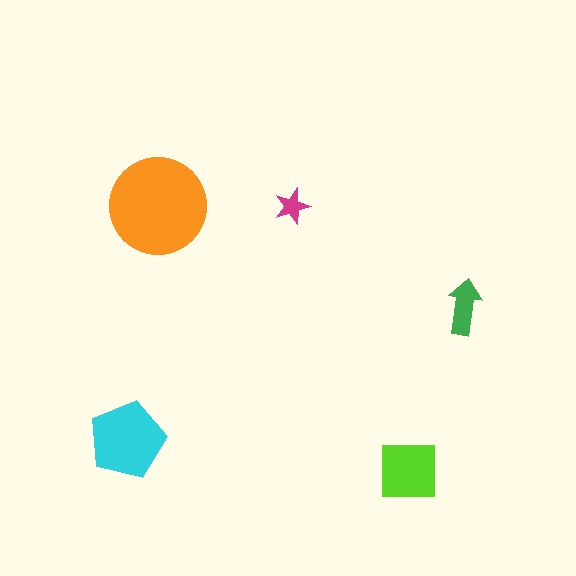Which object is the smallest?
The magenta star.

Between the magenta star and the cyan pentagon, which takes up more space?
The cyan pentagon.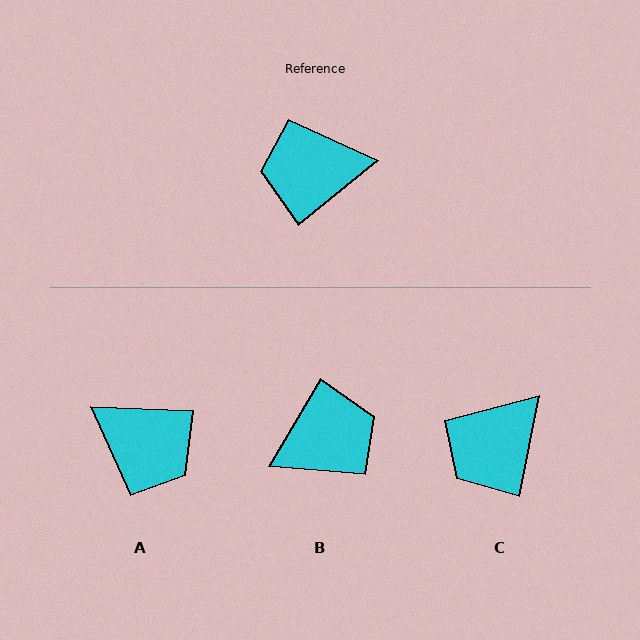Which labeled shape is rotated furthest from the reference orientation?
B, about 160 degrees away.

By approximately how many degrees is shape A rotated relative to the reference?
Approximately 138 degrees counter-clockwise.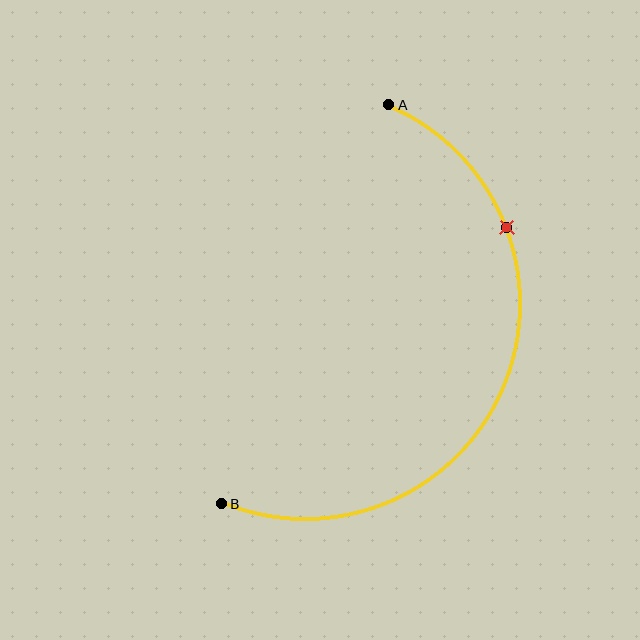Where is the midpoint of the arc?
The arc midpoint is the point on the curve farthest from the straight line joining A and B. It sits to the right of that line.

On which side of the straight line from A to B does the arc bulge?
The arc bulges to the right of the straight line connecting A and B.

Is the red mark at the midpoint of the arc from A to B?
No. The red mark lies on the arc but is closer to endpoint A. The arc midpoint would be at the point on the curve equidistant along the arc from both A and B.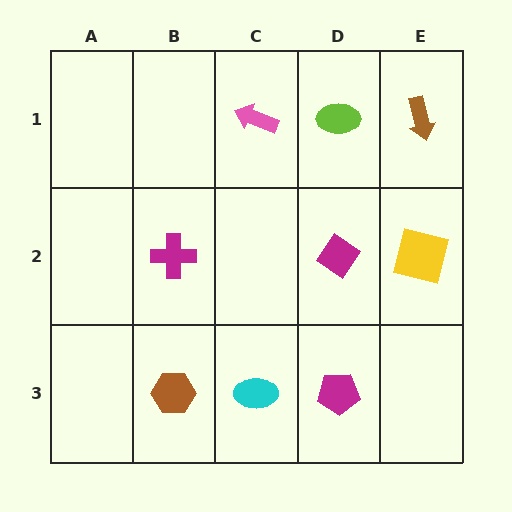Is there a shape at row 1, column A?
No, that cell is empty.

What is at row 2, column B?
A magenta cross.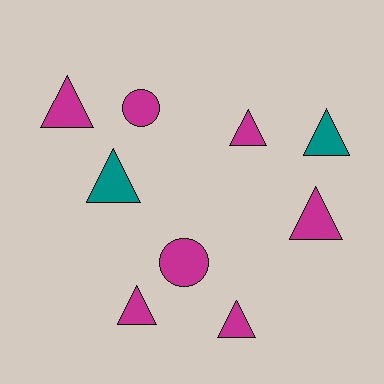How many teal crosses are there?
There are no teal crosses.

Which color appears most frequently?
Magenta, with 7 objects.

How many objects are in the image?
There are 9 objects.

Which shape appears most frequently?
Triangle, with 7 objects.